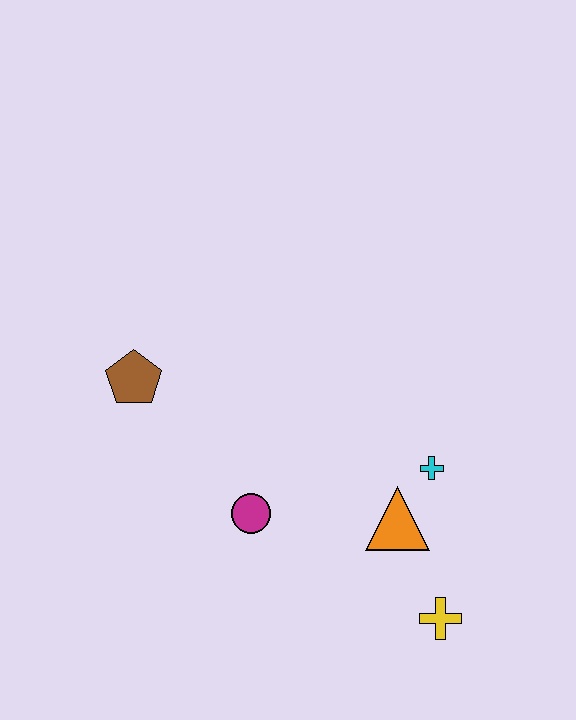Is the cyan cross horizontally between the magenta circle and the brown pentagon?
No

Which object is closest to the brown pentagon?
The magenta circle is closest to the brown pentagon.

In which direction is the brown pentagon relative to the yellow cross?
The brown pentagon is to the left of the yellow cross.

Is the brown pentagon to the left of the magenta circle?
Yes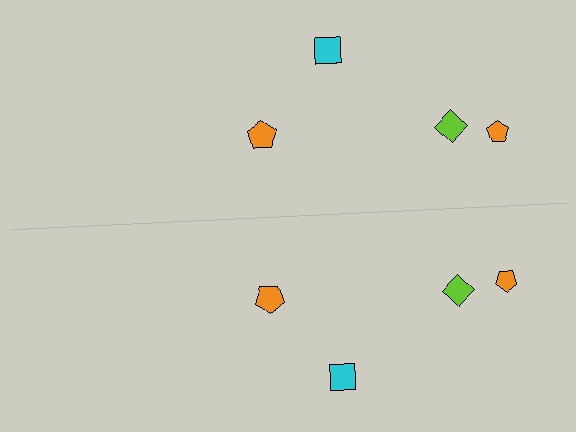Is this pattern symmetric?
Yes, this pattern has bilateral (reflection) symmetry.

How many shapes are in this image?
There are 8 shapes in this image.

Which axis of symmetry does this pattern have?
The pattern has a horizontal axis of symmetry running through the center of the image.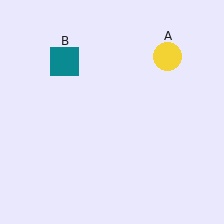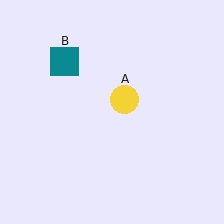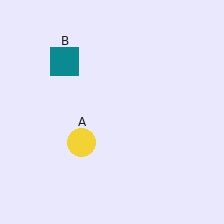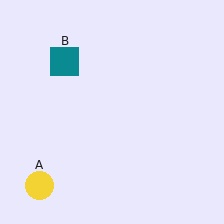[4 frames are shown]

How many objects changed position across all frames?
1 object changed position: yellow circle (object A).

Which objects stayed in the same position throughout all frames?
Teal square (object B) remained stationary.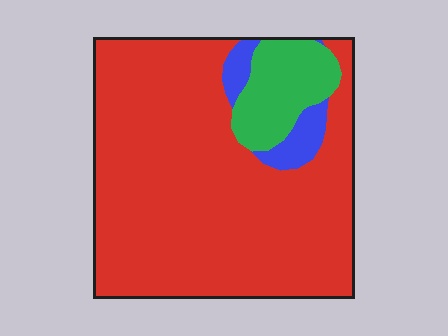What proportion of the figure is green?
Green takes up less than a quarter of the figure.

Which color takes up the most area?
Red, at roughly 80%.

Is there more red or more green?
Red.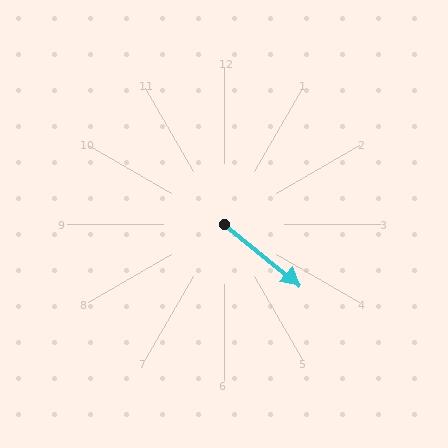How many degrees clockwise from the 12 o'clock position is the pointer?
Approximately 129 degrees.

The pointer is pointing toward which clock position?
Roughly 4 o'clock.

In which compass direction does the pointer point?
Southeast.